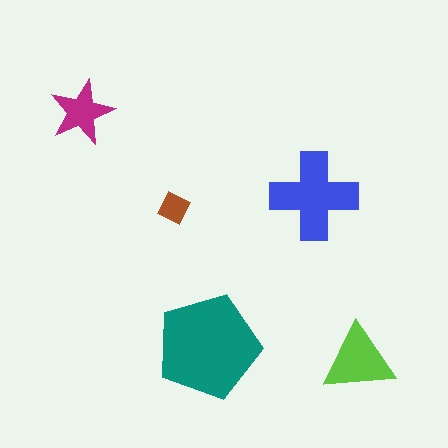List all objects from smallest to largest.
The brown diamond, the magenta star, the lime triangle, the blue cross, the teal pentagon.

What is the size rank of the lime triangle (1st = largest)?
3rd.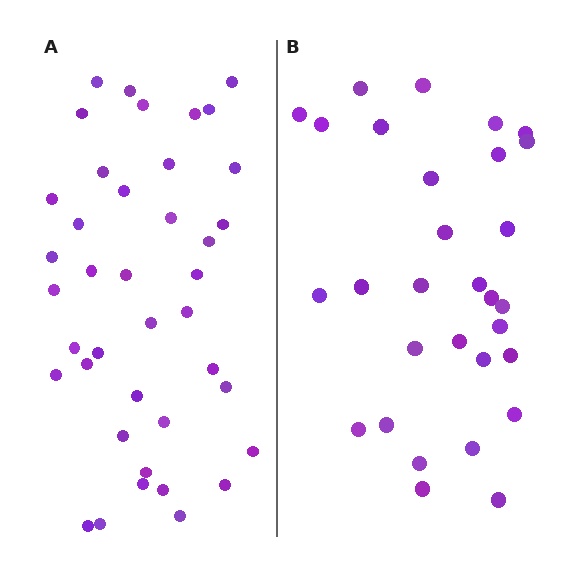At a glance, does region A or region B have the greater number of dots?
Region A (the left region) has more dots.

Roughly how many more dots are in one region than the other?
Region A has roughly 10 or so more dots than region B.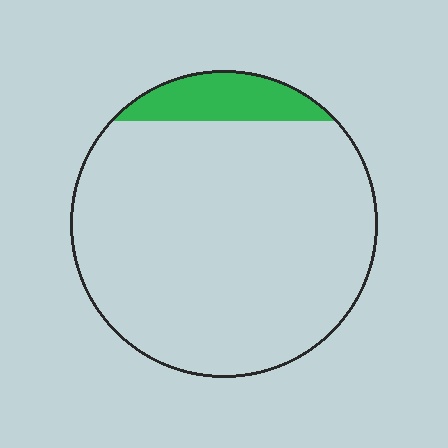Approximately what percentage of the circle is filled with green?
Approximately 10%.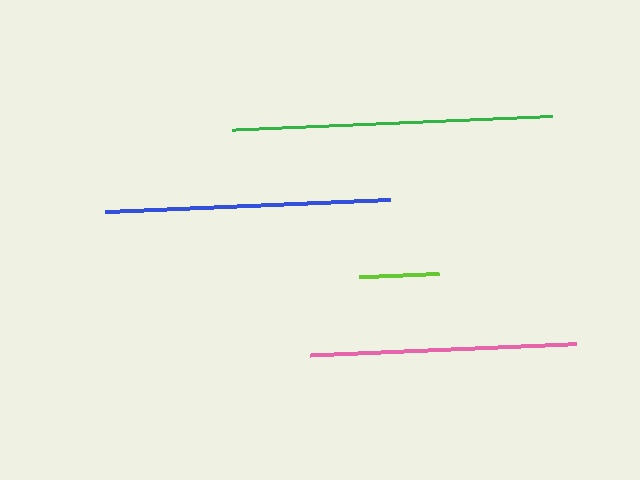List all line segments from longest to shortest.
From longest to shortest: green, blue, pink, lime.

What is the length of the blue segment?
The blue segment is approximately 286 pixels long.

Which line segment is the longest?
The green line is the longest at approximately 319 pixels.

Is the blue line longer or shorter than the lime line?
The blue line is longer than the lime line.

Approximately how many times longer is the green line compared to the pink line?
The green line is approximately 1.2 times the length of the pink line.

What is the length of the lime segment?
The lime segment is approximately 80 pixels long.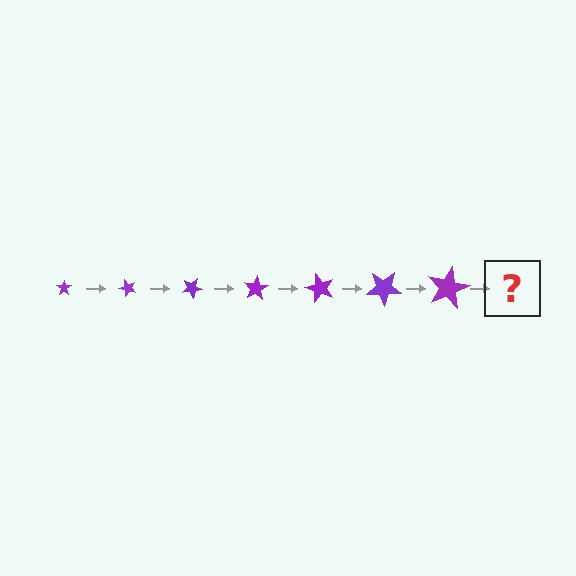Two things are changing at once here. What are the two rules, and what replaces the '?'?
The two rules are that the star grows larger each step and it rotates 50 degrees each step. The '?' should be a star, larger than the previous one and rotated 350 degrees from the start.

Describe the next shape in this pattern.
It should be a star, larger than the previous one and rotated 350 degrees from the start.